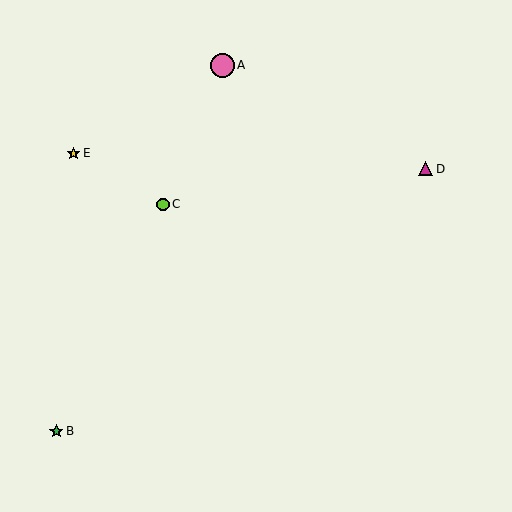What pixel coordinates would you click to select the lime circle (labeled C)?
Click at (163, 204) to select the lime circle C.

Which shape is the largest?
The pink circle (labeled A) is the largest.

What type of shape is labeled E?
Shape E is a yellow star.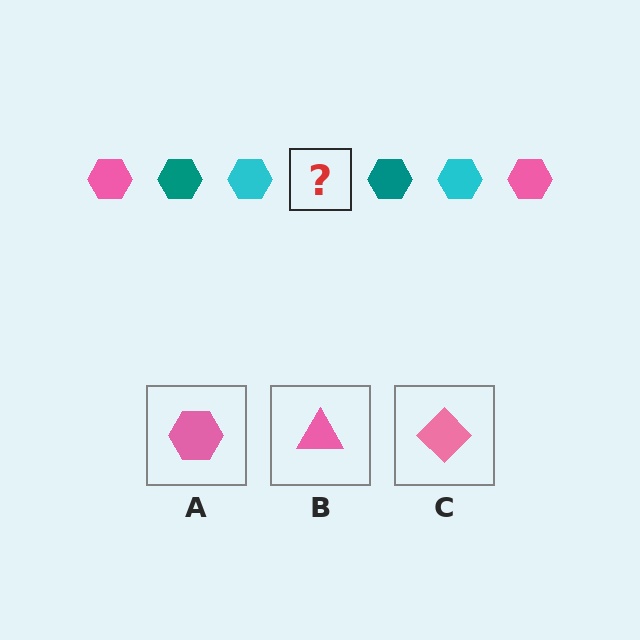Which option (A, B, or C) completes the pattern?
A.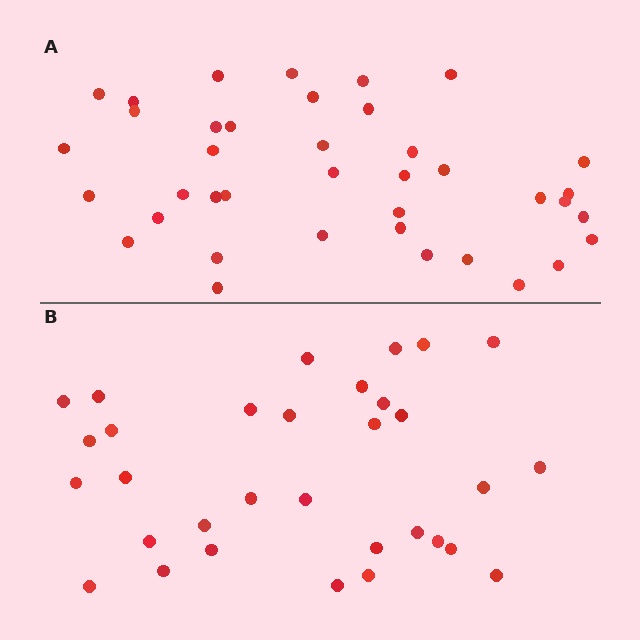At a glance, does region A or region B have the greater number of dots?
Region A (the top region) has more dots.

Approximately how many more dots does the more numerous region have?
Region A has roughly 8 or so more dots than region B.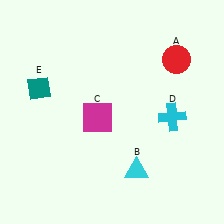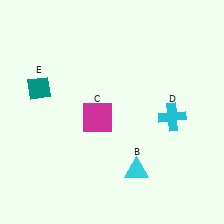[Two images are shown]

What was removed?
The red circle (A) was removed in Image 2.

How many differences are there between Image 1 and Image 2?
There is 1 difference between the two images.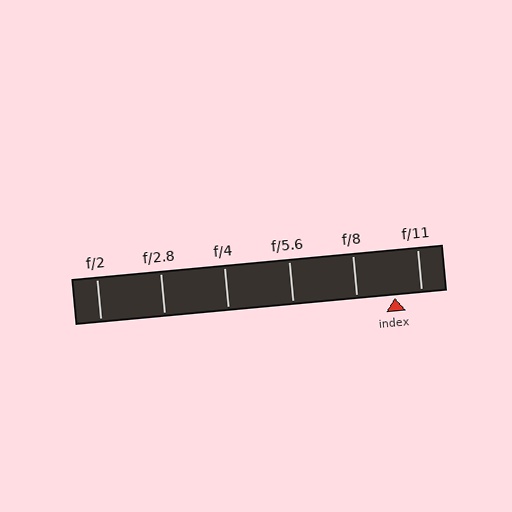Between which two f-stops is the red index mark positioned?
The index mark is between f/8 and f/11.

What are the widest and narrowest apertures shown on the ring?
The widest aperture shown is f/2 and the narrowest is f/11.